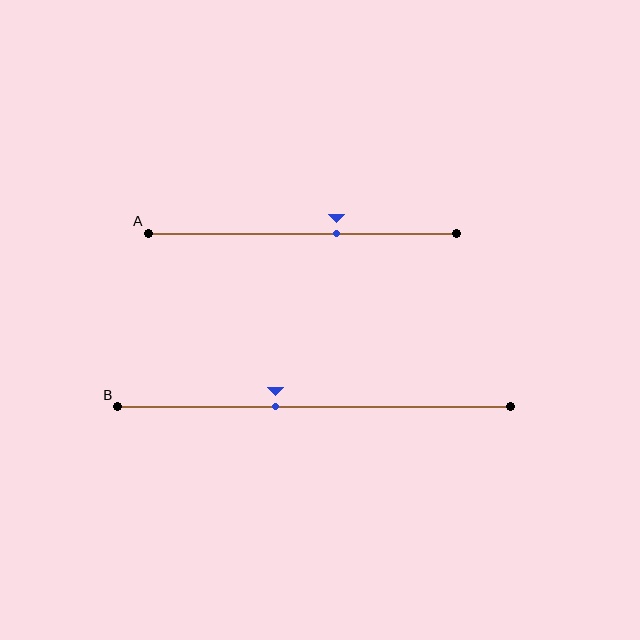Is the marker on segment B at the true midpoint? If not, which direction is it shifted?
No, the marker on segment B is shifted to the left by about 10% of the segment length.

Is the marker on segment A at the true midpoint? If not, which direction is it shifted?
No, the marker on segment A is shifted to the right by about 11% of the segment length.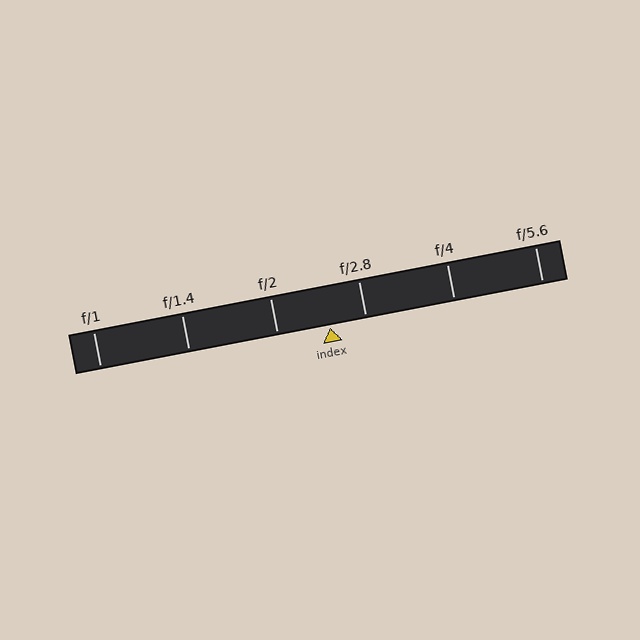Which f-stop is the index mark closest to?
The index mark is closest to f/2.8.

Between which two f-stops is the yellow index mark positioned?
The index mark is between f/2 and f/2.8.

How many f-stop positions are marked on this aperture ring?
There are 6 f-stop positions marked.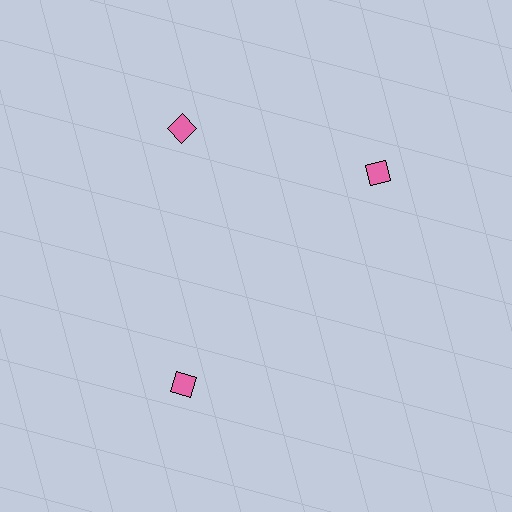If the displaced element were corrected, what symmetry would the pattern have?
It would have 3-fold rotational symmetry — the pattern would map onto itself every 120 degrees.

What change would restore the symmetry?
The symmetry would be restored by rotating it back into even spacing with its neighbors so that all 3 squares sit at equal angles and equal distance from the center.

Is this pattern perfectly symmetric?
No. The 3 pink squares are arranged in a ring, but one element near the 3 o'clock position is rotated out of alignment along the ring, breaking the 3-fold rotational symmetry.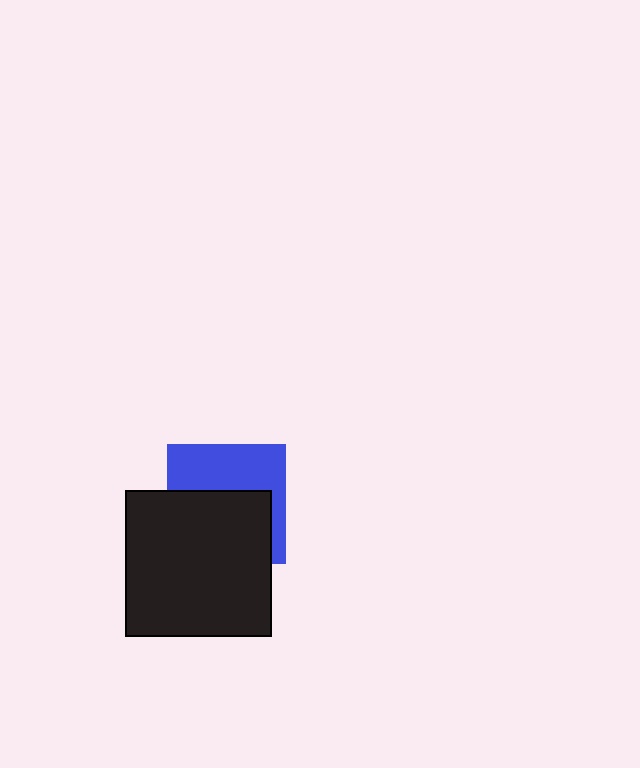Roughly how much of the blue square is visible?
About half of it is visible (roughly 46%).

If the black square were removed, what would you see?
You would see the complete blue square.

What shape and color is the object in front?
The object in front is a black square.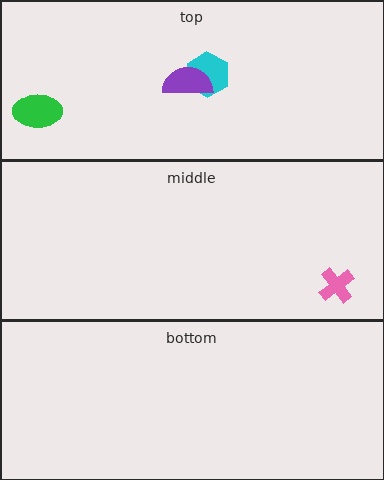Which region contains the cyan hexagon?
The top region.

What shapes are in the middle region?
The pink cross.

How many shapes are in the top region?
3.